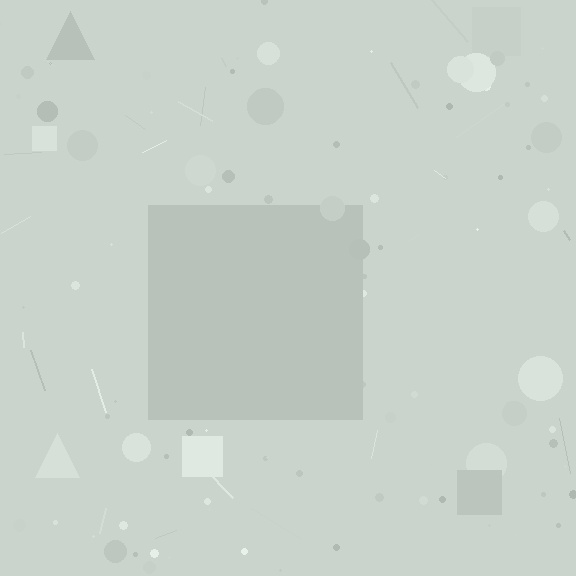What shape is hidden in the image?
A square is hidden in the image.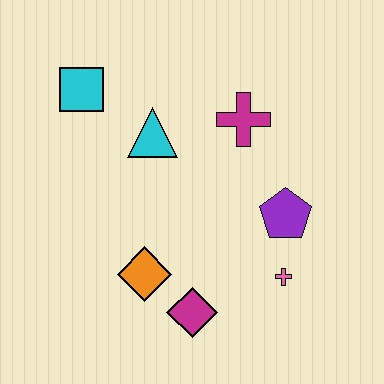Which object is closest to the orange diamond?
The magenta diamond is closest to the orange diamond.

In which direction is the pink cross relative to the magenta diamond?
The pink cross is to the right of the magenta diamond.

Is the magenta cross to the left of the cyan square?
No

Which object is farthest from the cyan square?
The pink cross is farthest from the cyan square.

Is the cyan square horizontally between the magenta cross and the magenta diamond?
No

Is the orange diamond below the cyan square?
Yes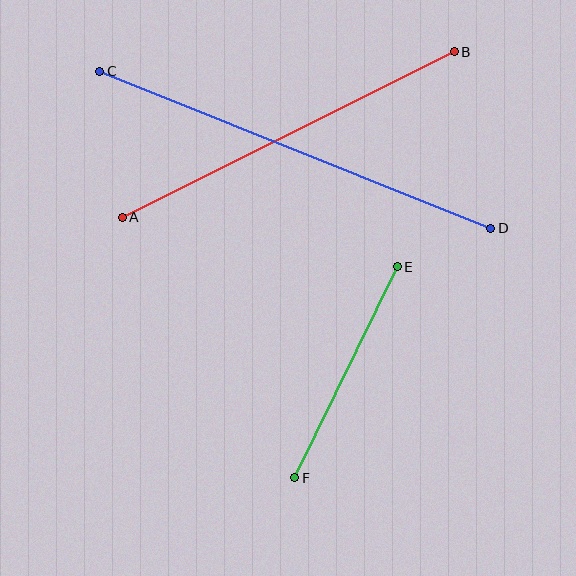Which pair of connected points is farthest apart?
Points C and D are farthest apart.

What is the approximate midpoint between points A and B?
The midpoint is at approximately (288, 135) pixels.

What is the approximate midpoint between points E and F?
The midpoint is at approximately (346, 372) pixels.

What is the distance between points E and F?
The distance is approximately 235 pixels.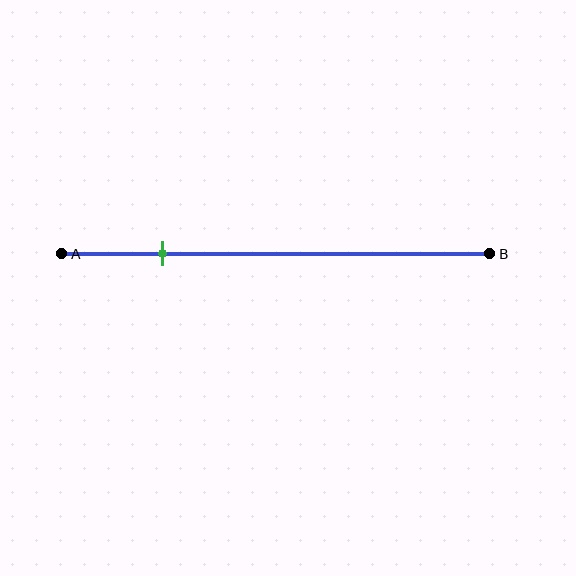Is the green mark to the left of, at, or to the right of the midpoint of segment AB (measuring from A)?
The green mark is to the left of the midpoint of segment AB.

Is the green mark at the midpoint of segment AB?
No, the mark is at about 25% from A, not at the 50% midpoint.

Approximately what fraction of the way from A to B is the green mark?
The green mark is approximately 25% of the way from A to B.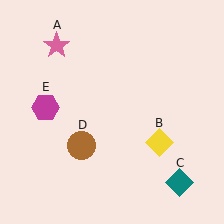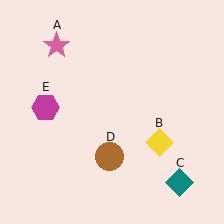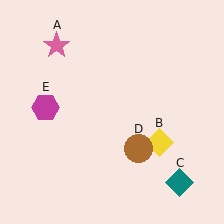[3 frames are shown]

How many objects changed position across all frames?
1 object changed position: brown circle (object D).